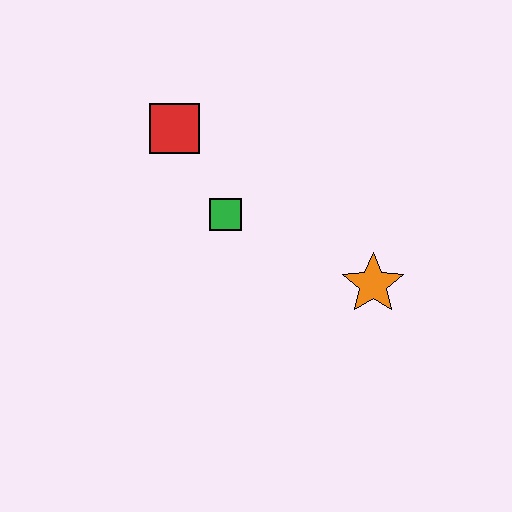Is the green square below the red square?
Yes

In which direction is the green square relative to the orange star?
The green square is to the left of the orange star.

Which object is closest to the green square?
The red square is closest to the green square.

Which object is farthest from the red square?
The orange star is farthest from the red square.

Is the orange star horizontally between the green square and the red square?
No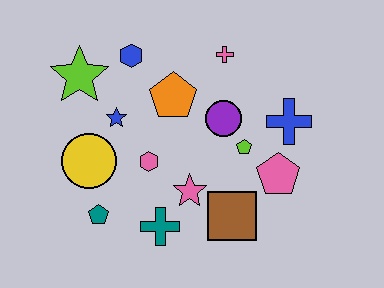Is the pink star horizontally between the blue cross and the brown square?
No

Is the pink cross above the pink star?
Yes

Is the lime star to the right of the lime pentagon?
No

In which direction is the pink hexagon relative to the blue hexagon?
The pink hexagon is below the blue hexagon.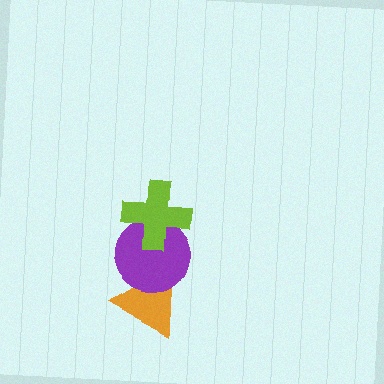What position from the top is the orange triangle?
The orange triangle is 3rd from the top.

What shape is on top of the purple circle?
The lime cross is on top of the purple circle.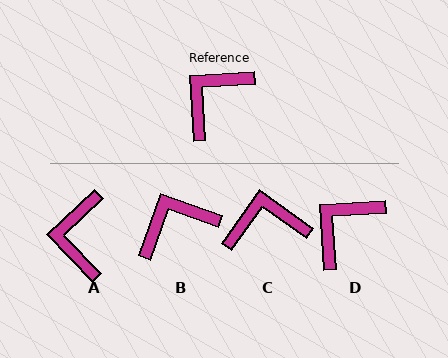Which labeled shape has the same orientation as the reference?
D.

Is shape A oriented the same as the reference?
No, it is off by about 40 degrees.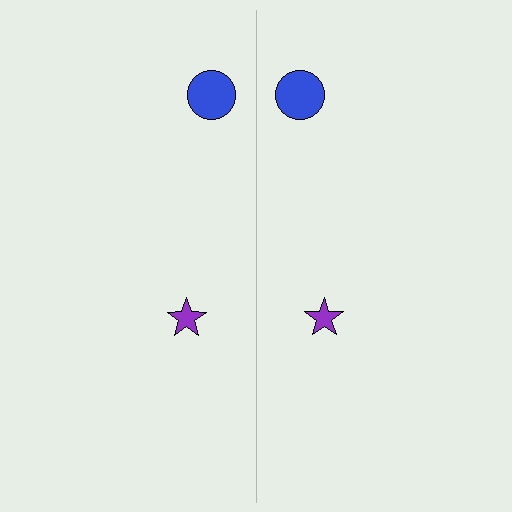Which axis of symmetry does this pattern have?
The pattern has a vertical axis of symmetry running through the center of the image.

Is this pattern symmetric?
Yes, this pattern has bilateral (reflection) symmetry.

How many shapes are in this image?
There are 4 shapes in this image.